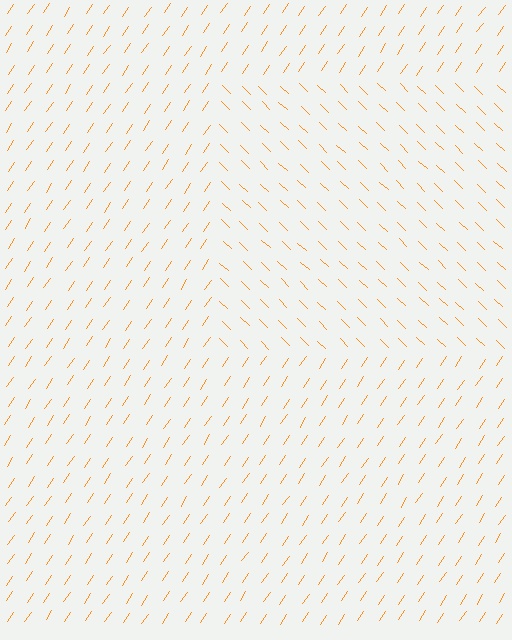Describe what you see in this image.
The image is filled with small orange line segments. A rectangle region in the image has lines oriented differently from the surrounding lines, creating a visible texture boundary.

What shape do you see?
I see a rectangle.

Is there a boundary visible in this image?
Yes, there is a texture boundary formed by a change in line orientation.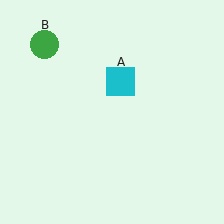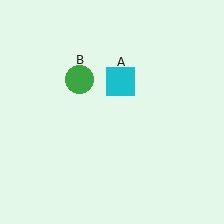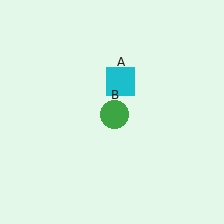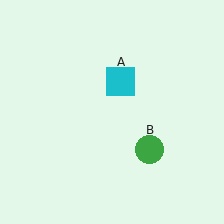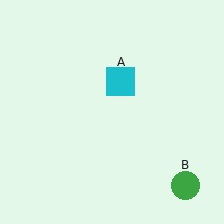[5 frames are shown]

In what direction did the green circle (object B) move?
The green circle (object B) moved down and to the right.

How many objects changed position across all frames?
1 object changed position: green circle (object B).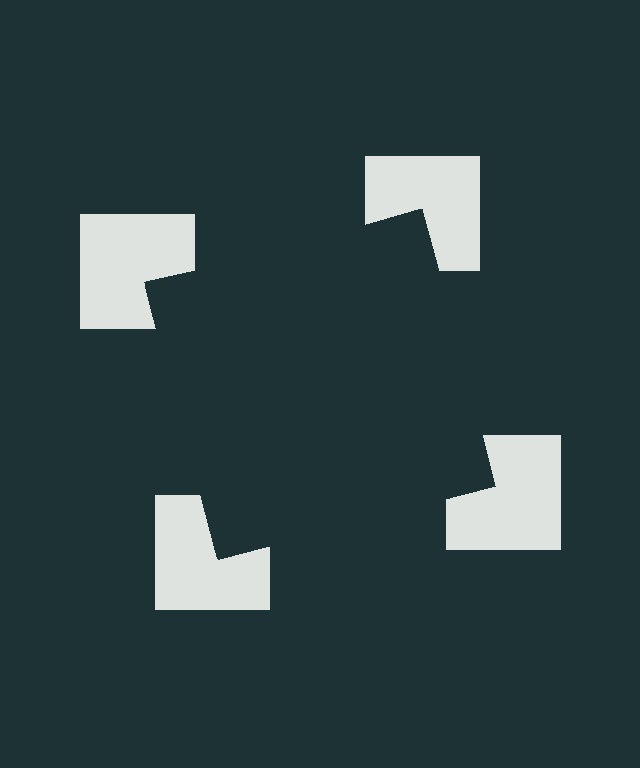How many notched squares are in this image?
There are 4 — one at each vertex of the illusory square.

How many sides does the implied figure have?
4 sides.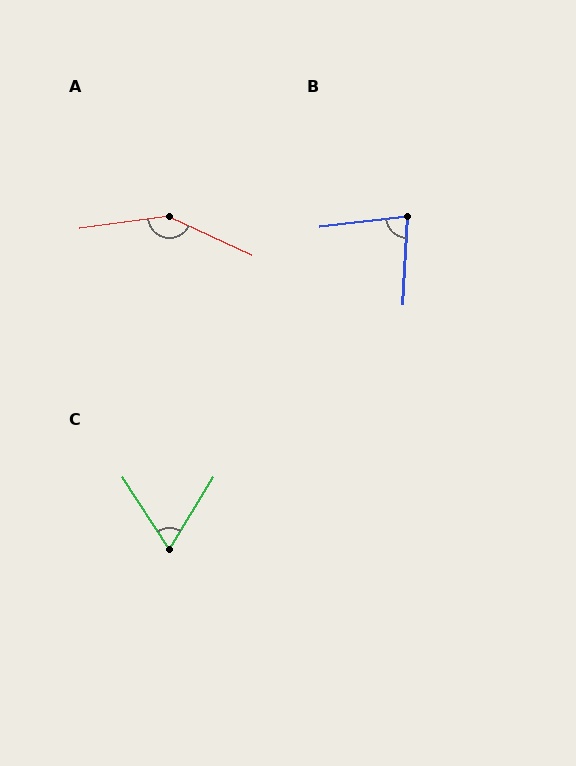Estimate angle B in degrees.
Approximately 81 degrees.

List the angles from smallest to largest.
C (64°), B (81°), A (147°).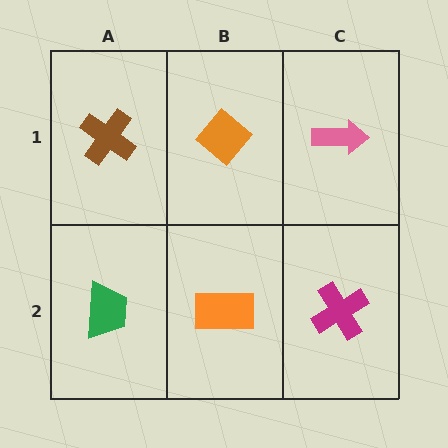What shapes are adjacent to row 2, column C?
A pink arrow (row 1, column C), an orange rectangle (row 2, column B).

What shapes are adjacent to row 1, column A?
A green trapezoid (row 2, column A), an orange diamond (row 1, column B).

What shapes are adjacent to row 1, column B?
An orange rectangle (row 2, column B), a brown cross (row 1, column A), a pink arrow (row 1, column C).